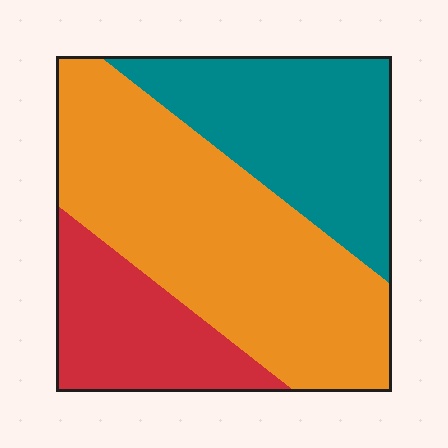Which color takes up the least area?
Red, at roughly 20%.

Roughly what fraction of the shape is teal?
Teal takes up about one third (1/3) of the shape.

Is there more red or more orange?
Orange.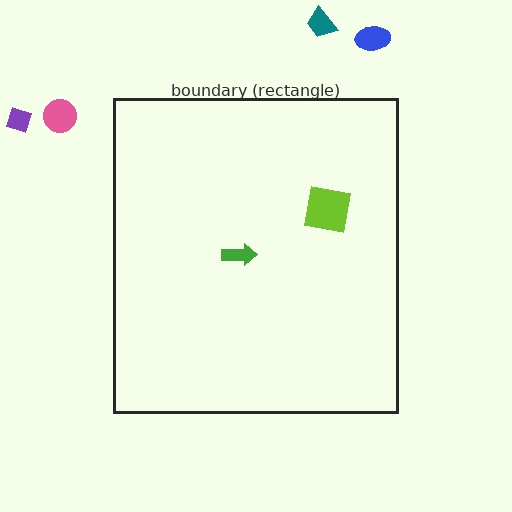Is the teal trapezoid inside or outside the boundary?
Outside.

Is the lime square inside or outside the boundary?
Inside.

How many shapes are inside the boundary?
2 inside, 4 outside.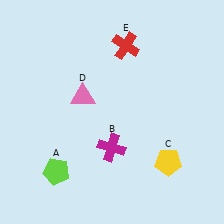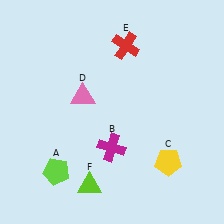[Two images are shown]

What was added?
A lime triangle (F) was added in Image 2.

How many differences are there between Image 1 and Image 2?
There is 1 difference between the two images.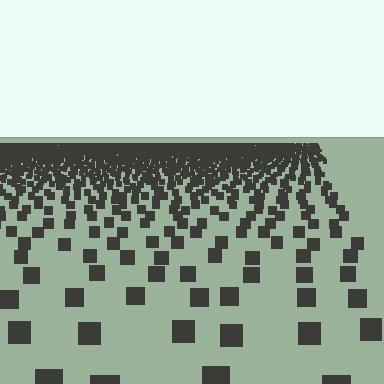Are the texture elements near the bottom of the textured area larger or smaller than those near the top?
Larger. Near the bottom, elements are closer to the viewer and appear at a bigger on-screen size.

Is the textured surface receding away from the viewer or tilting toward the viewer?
The surface is receding away from the viewer. Texture elements get smaller and denser toward the top.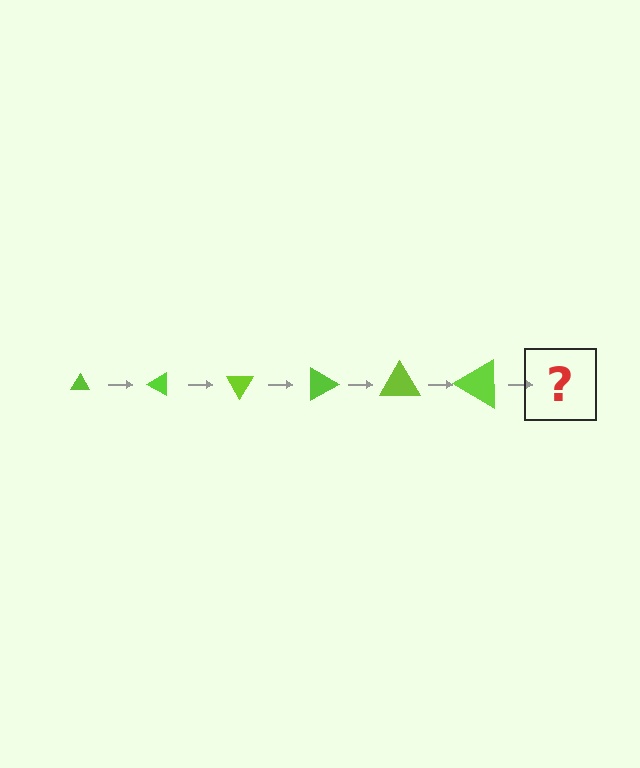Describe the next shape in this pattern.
It should be a triangle, larger than the previous one and rotated 180 degrees from the start.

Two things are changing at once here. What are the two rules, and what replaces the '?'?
The two rules are that the triangle grows larger each step and it rotates 30 degrees each step. The '?' should be a triangle, larger than the previous one and rotated 180 degrees from the start.